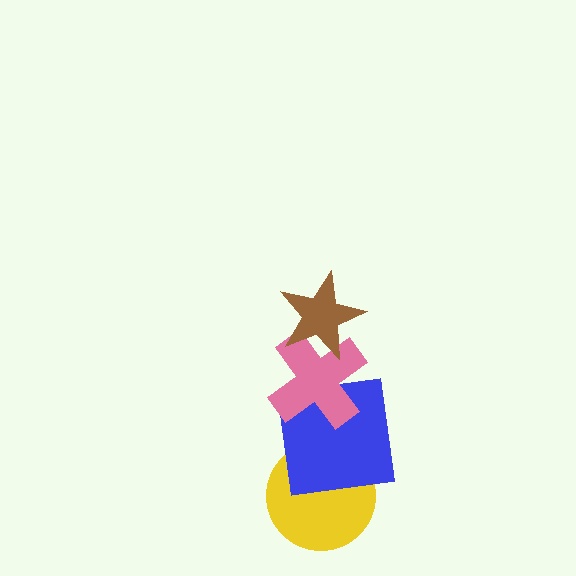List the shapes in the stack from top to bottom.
From top to bottom: the brown star, the pink cross, the blue square, the yellow circle.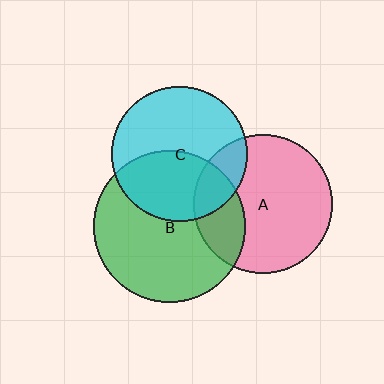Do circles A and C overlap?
Yes.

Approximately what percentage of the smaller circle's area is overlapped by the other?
Approximately 20%.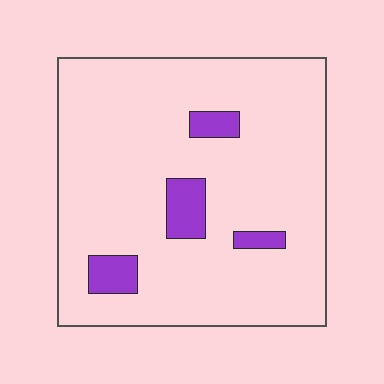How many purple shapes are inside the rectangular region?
4.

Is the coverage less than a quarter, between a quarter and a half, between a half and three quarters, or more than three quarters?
Less than a quarter.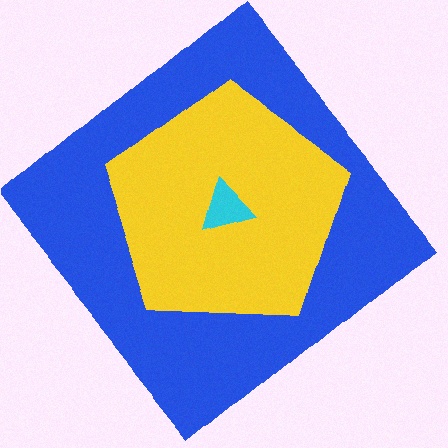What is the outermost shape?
The blue diamond.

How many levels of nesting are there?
3.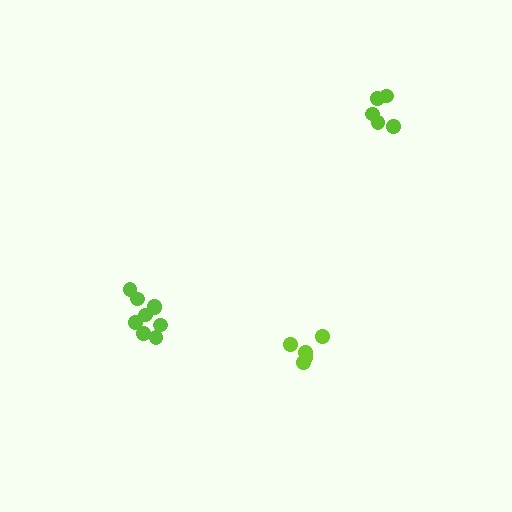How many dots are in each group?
Group 1: 5 dots, Group 2: 9 dots, Group 3: 5 dots (19 total).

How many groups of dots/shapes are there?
There are 3 groups.